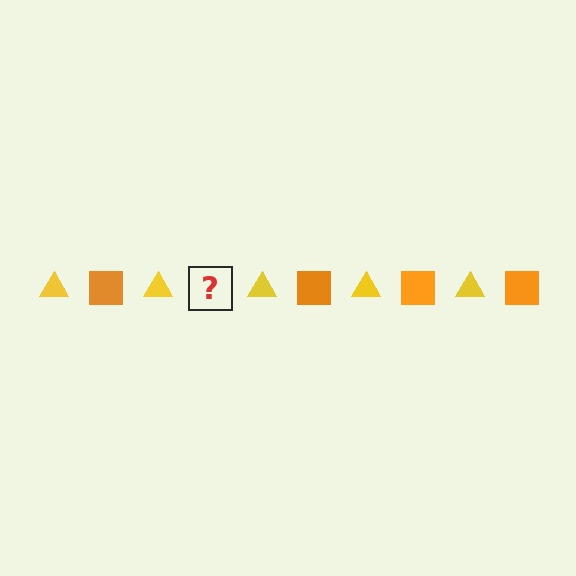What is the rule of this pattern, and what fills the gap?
The rule is that the pattern alternates between yellow triangle and orange square. The gap should be filled with an orange square.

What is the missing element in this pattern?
The missing element is an orange square.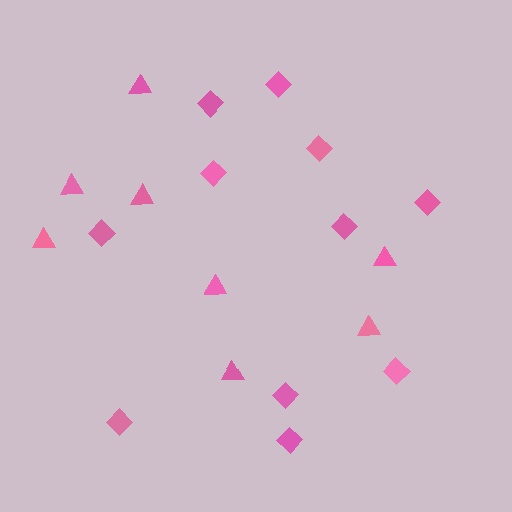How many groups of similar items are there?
There are 2 groups: one group of diamonds (11) and one group of triangles (8).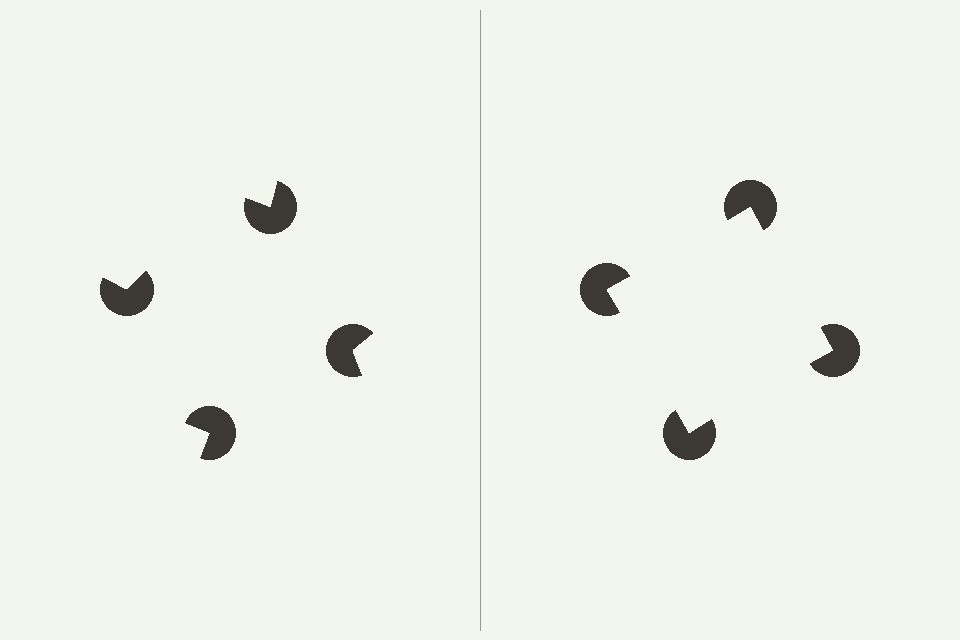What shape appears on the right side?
An illusory square.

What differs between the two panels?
The pac-man discs are positioned identically on both sides; only the wedge orientations differ. On the right they align to a square; on the left they are misaligned.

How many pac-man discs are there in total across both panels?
8 — 4 on each side.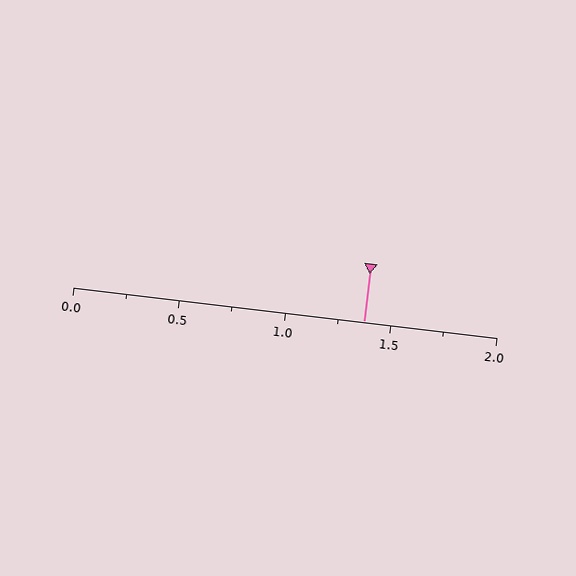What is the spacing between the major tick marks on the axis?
The major ticks are spaced 0.5 apart.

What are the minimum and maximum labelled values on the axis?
The axis runs from 0.0 to 2.0.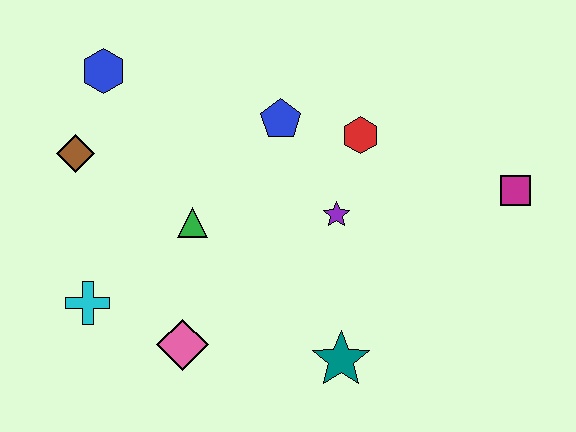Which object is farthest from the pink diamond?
The magenta square is farthest from the pink diamond.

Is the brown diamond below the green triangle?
No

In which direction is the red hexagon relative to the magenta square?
The red hexagon is to the left of the magenta square.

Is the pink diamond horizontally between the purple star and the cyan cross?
Yes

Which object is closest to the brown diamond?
The blue hexagon is closest to the brown diamond.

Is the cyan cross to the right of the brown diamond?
Yes